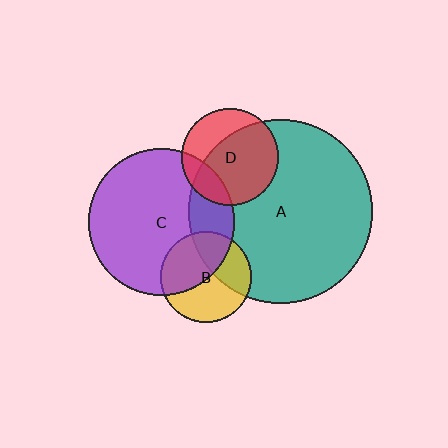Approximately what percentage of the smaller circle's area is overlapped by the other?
Approximately 70%.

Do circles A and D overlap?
Yes.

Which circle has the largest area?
Circle A (teal).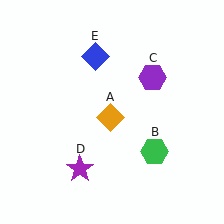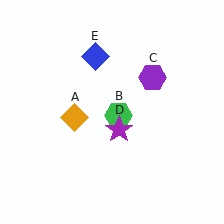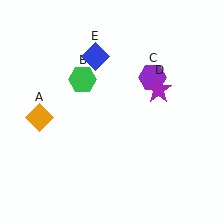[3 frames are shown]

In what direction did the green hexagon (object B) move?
The green hexagon (object B) moved up and to the left.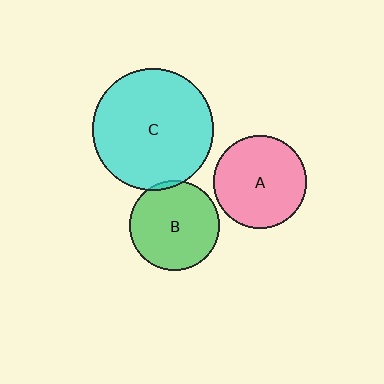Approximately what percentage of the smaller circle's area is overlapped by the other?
Approximately 5%.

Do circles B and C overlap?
Yes.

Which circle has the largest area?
Circle C (cyan).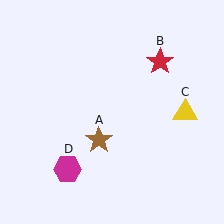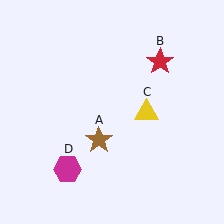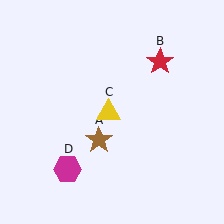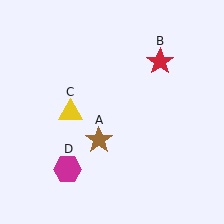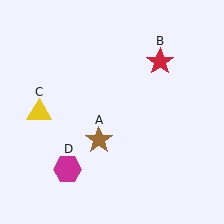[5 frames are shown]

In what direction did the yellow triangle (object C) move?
The yellow triangle (object C) moved left.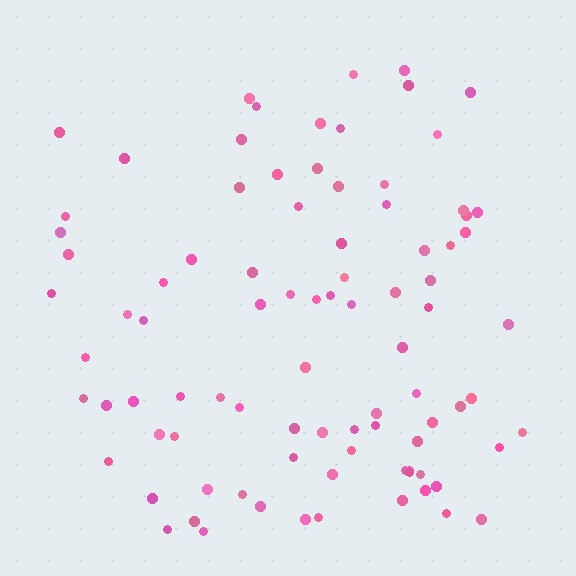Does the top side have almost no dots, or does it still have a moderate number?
Still a moderate number, just noticeably fewer than the bottom.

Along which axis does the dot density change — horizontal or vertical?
Vertical.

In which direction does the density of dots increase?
From top to bottom, with the bottom side densest.